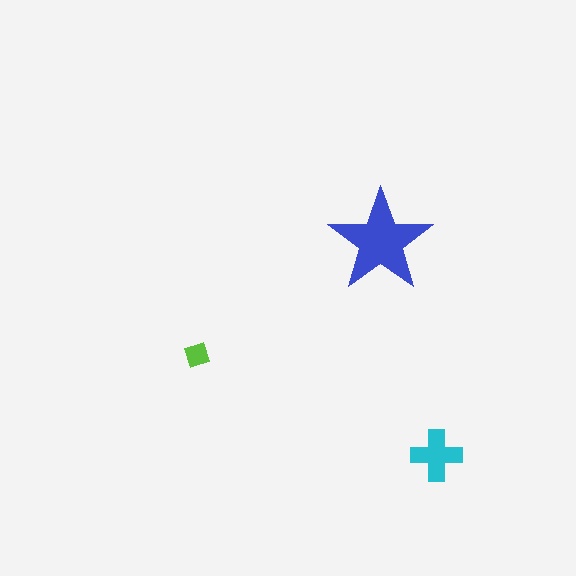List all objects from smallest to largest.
The lime diamond, the cyan cross, the blue star.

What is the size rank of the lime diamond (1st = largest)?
3rd.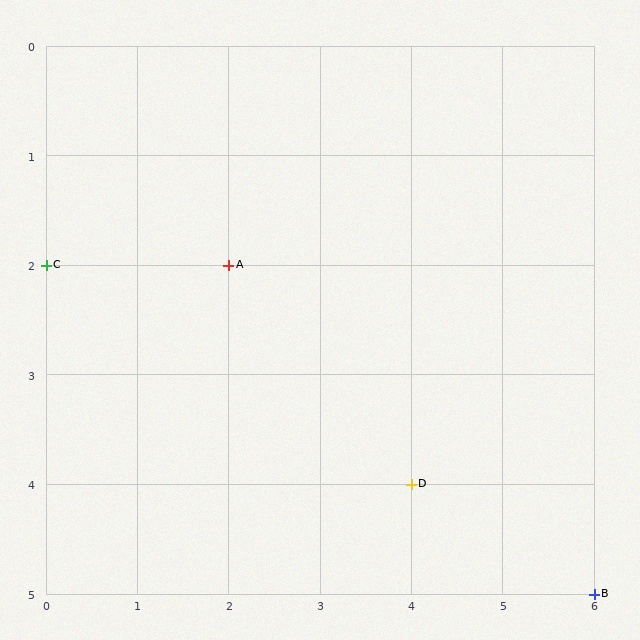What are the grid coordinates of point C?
Point C is at grid coordinates (0, 2).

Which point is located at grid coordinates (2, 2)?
Point A is at (2, 2).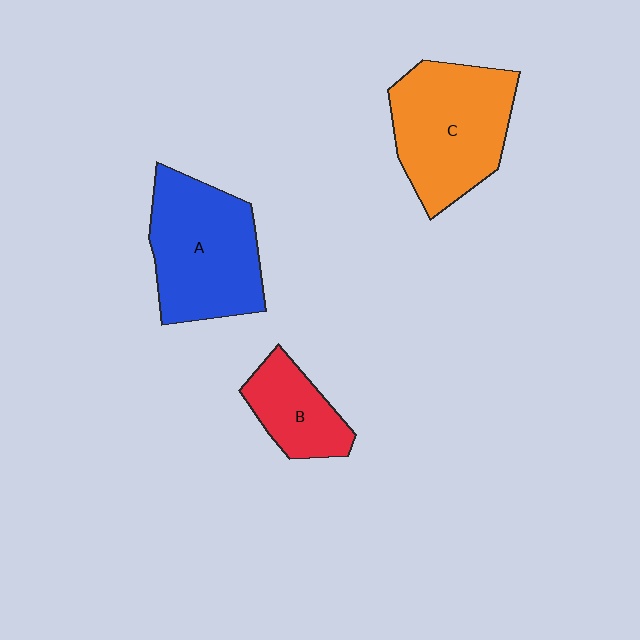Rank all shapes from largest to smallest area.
From largest to smallest: C (orange), A (blue), B (red).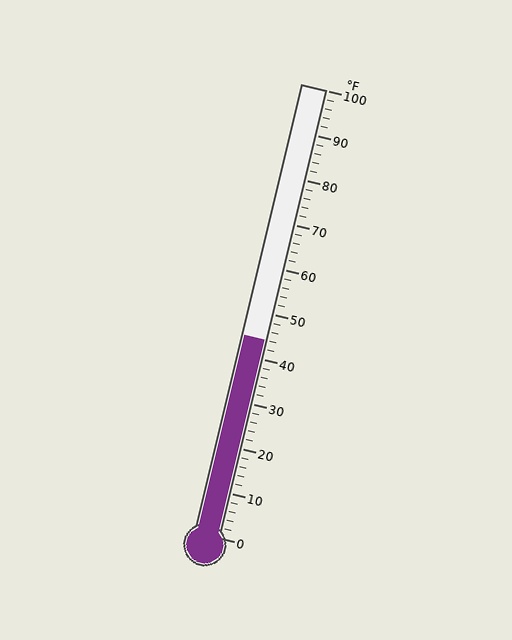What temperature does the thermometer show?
The thermometer shows approximately 44°F.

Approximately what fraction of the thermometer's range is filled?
The thermometer is filled to approximately 45% of its range.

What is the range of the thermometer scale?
The thermometer scale ranges from 0°F to 100°F.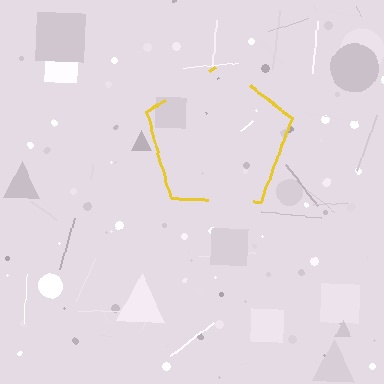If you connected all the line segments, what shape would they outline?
They would outline a pentagon.